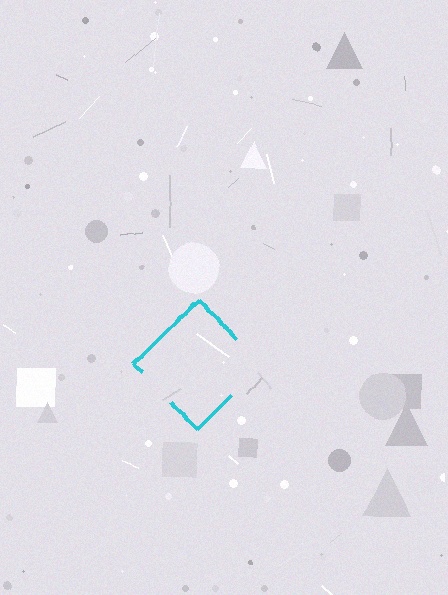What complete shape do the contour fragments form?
The contour fragments form a diamond.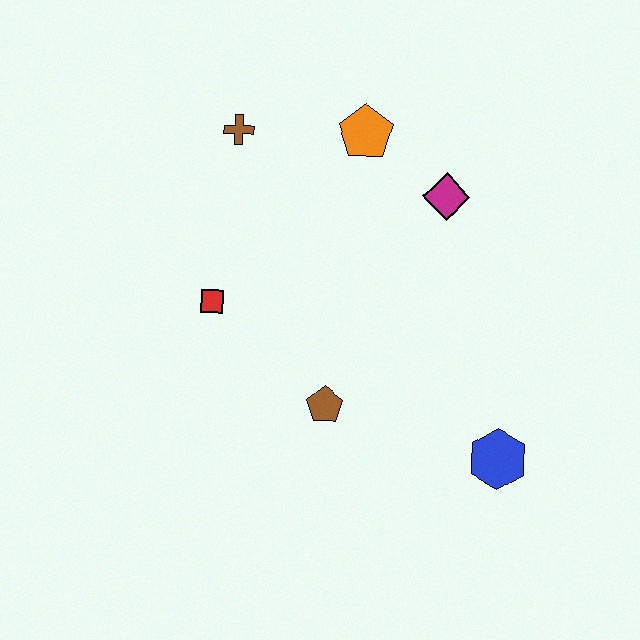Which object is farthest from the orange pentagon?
The blue hexagon is farthest from the orange pentagon.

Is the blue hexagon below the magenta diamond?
Yes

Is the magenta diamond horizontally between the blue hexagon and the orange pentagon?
Yes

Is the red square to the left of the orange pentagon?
Yes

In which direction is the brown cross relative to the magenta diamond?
The brown cross is to the left of the magenta diamond.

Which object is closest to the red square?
The brown pentagon is closest to the red square.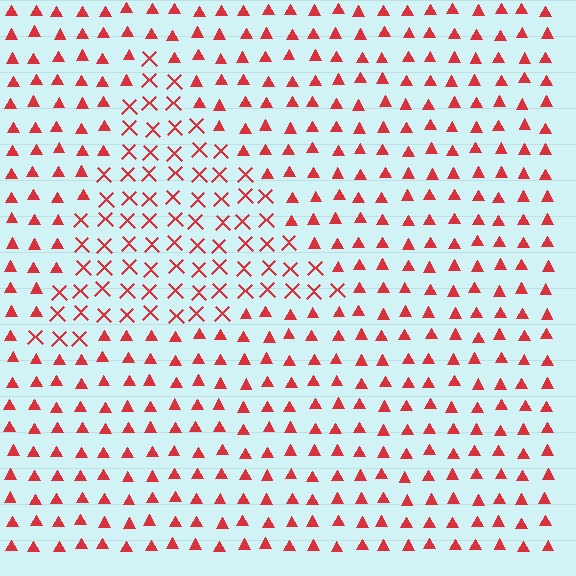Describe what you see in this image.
The image is filled with small red elements arranged in a uniform grid. A triangle-shaped region contains X marks, while the surrounding area contains triangles. The boundary is defined purely by the change in element shape.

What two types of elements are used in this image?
The image uses X marks inside the triangle region and triangles outside it.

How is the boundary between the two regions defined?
The boundary is defined by a change in element shape: X marks inside vs. triangles outside. All elements share the same color and spacing.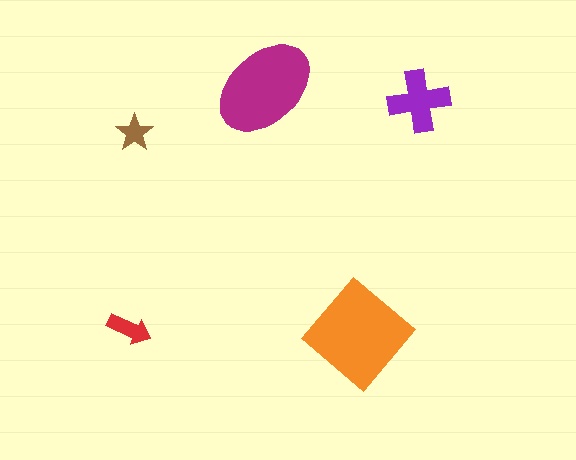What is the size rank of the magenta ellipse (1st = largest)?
2nd.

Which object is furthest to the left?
The red arrow is leftmost.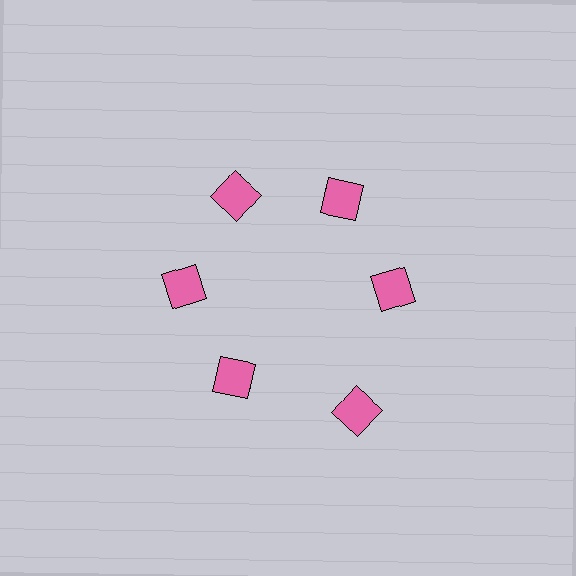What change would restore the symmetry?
The symmetry would be restored by moving it inward, back onto the ring so that all 6 squares sit at equal angles and equal distance from the center.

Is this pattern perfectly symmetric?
No. The 6 pink squares are arranged in a ring, but one element near the 5 o'clock position is pushed outward from the center, breaking the 6-fold rotational symmetry.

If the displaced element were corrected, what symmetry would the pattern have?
It would have 6-fold rotational symmetry — the pattern would map onto itself every 60 degrees.